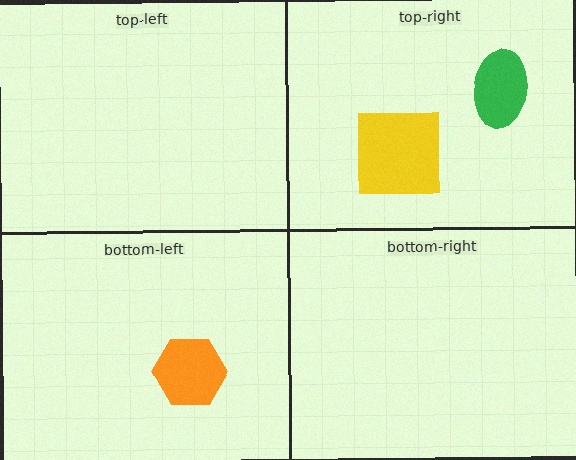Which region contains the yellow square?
The top-right region.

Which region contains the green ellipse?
The top-right region.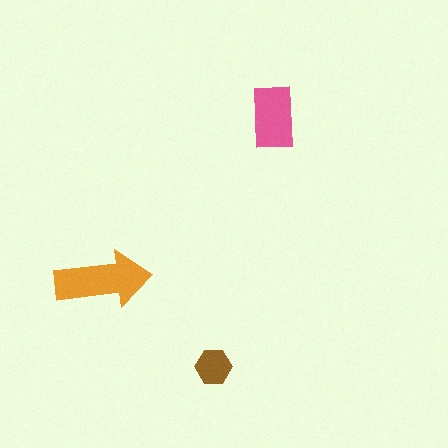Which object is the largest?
The orange arrow.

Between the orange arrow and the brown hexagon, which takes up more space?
The orange arrow.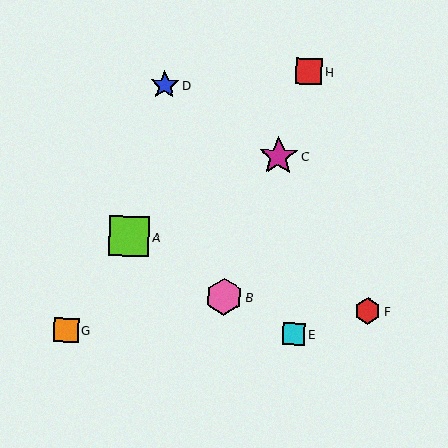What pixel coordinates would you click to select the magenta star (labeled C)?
Click at (278, 156) to select the magenta star C.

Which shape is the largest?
The lime square (labeled A) is the largest.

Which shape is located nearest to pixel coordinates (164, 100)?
The blue star (labeled D) at (165, 85) is nearest to that location.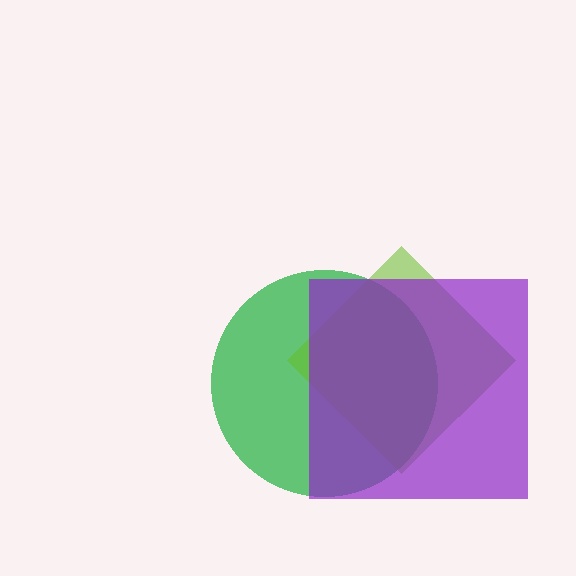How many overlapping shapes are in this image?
There are 3 overlapping shapes in the image.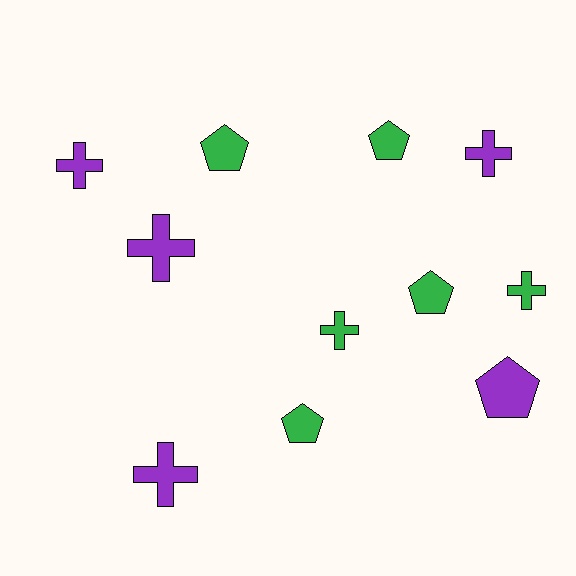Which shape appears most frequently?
Cross, with 6 objects.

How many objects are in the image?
There are 11 objects.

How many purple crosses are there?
There are 4 purple crosses.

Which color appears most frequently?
Green, with 6 objects.